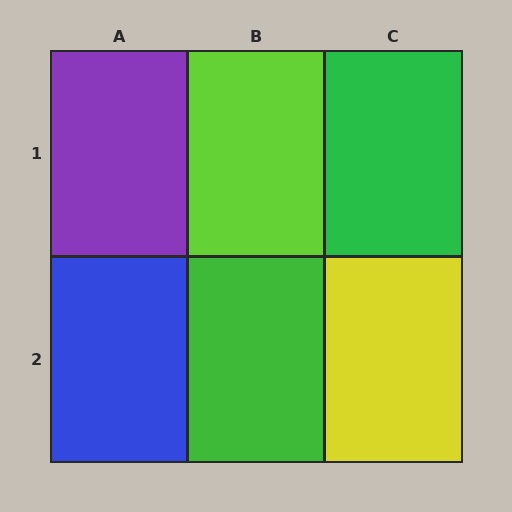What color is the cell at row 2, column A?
Blue.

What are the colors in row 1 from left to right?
Purple, lime, green.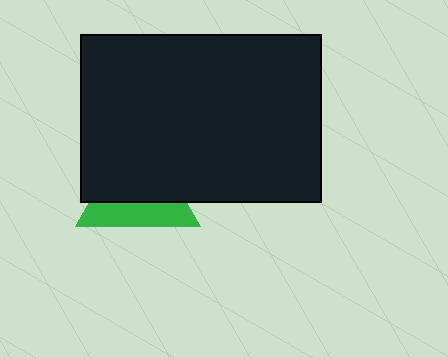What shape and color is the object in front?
The object in front is a black rectangle.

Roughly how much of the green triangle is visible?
A small part of it is visible (roughly 39%).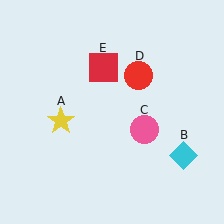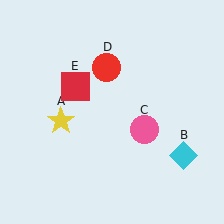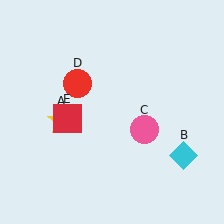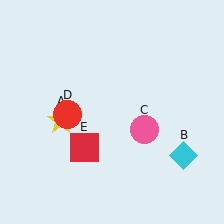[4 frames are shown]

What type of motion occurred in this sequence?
The red circle (object D), red square (object E) rotated counterclockwise around the center of the scene.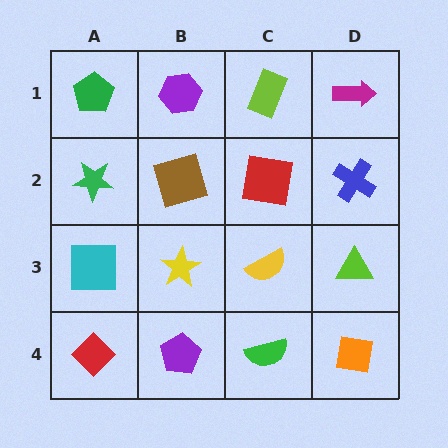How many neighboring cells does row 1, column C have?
3.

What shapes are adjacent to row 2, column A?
A green pentagon (row 1, column A), a cyan square (row 3, column A), a brown square (row 2, column B).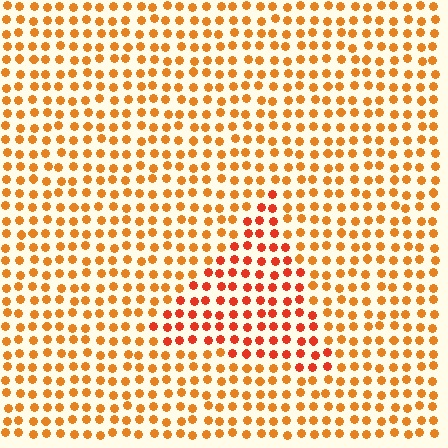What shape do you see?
I see a triangle.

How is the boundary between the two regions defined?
The boundary is defined purely by a slight shift in hue (about 24 degrees). Spacing, size, and orientation are identical on both sides.